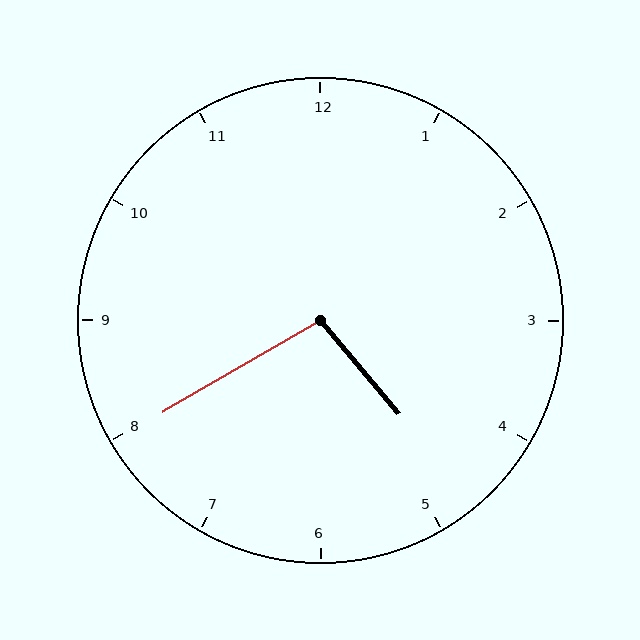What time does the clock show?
4:40.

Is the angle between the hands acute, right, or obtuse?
It is obtuse.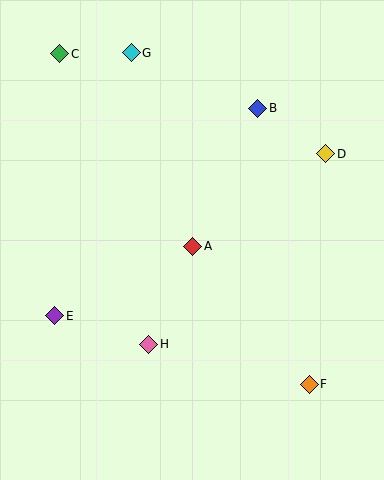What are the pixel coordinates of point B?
Point B is at (258, 108).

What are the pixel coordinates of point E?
Point E is at (55, 316).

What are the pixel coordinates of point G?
Point G is at (131, 53).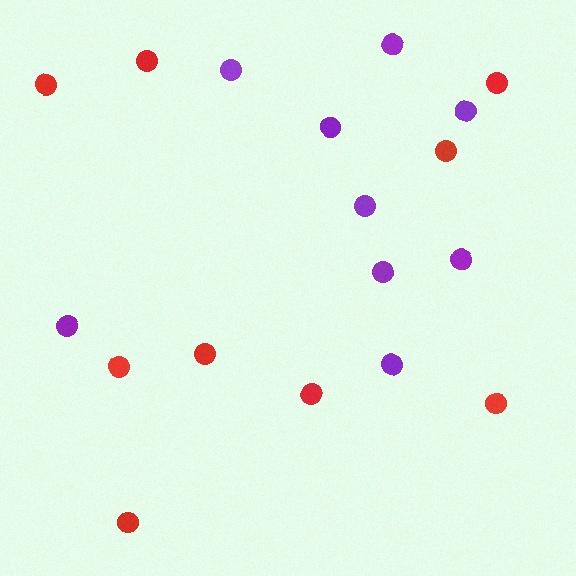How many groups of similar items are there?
There are 2 groups: one group of red circles (9) and one group of purple circles (9).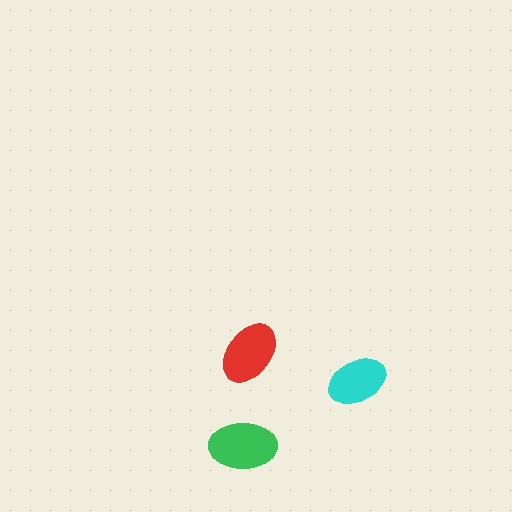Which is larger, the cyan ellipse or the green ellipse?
The green one.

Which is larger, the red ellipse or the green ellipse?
The green one.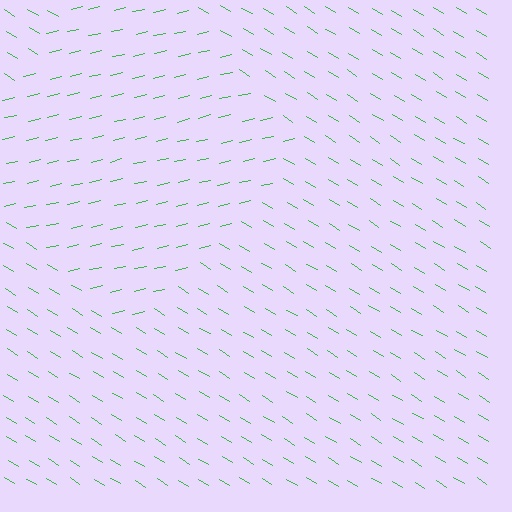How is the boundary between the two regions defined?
The boundary is defined purely by a change in line orientation (approximately 45 degrees difference). All lines are the same color and thickness.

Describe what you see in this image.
The image is filled with small green line segments. A diamond region in the image has lines oriented differently from the surrounding lines, creating a visible texture boundary.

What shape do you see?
I see a diamond.